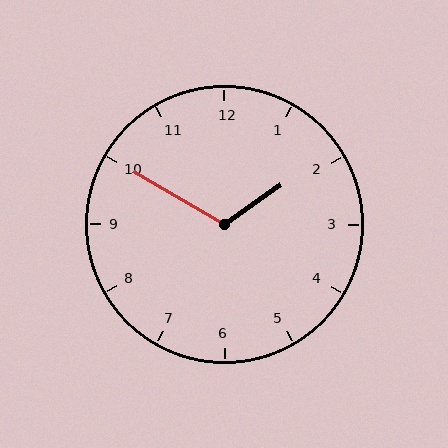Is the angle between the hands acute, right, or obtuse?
It is obtuse.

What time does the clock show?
1:50.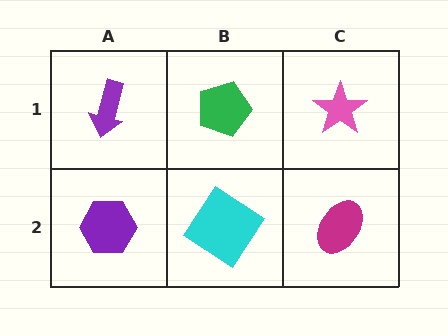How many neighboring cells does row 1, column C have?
2.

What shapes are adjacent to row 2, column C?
A pink star (row 1, column C), a cyan diamond (row 2, column B).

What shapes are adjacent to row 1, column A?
A purple hexagon (row 2, column A), a green pentagon (row 1, column B).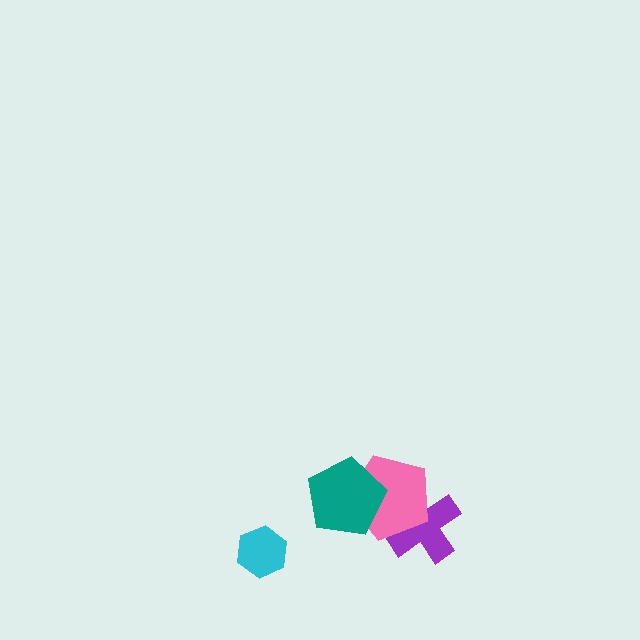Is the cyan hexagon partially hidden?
No, no other shape covers it.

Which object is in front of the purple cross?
The pink pentagon is in front of the purple cross.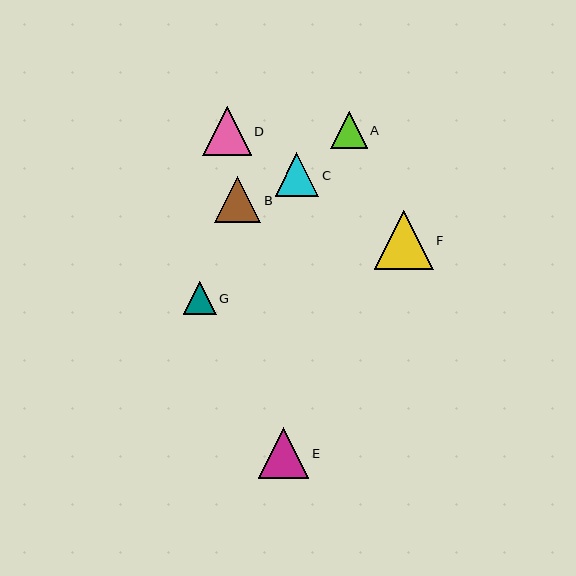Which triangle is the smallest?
Triangle G is the smallest with a size of approximately 33 pixels.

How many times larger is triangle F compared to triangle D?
Triangle F is approximately 1.2 times the size of triangle D.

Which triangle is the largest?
Triangle F is the largest with a size of approximately 59 pixels.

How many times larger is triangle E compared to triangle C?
Triangle E is approximately 1.2 times the size of triangle C.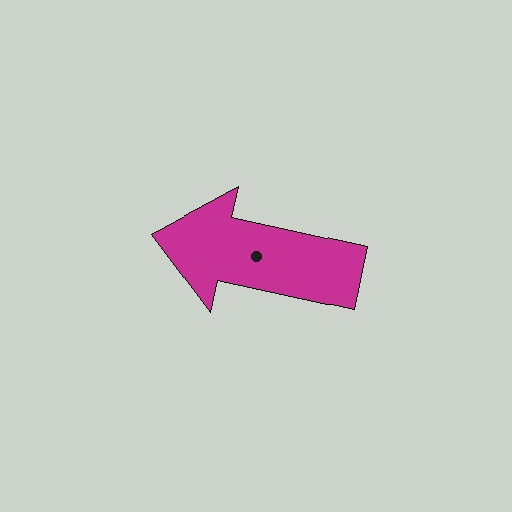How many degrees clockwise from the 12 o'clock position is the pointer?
Approximately 282 degrees.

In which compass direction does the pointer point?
West.